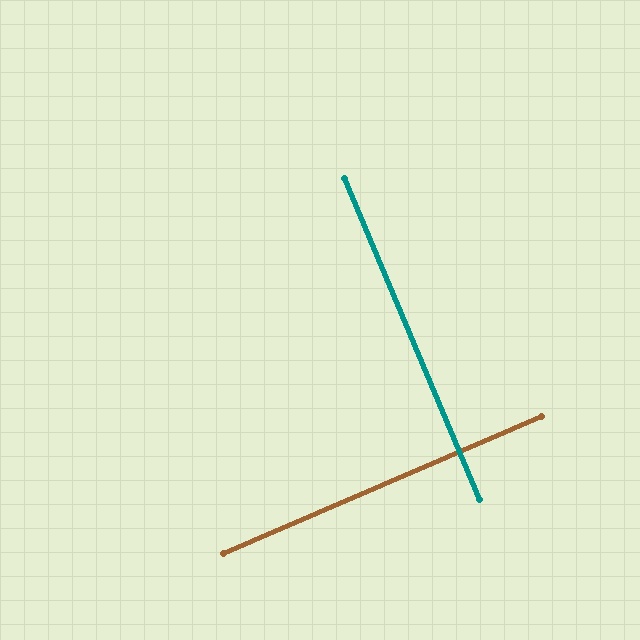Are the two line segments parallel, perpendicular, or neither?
Perpendicular — they meet at approximately 89°.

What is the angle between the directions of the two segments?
Approximately 89 degrees.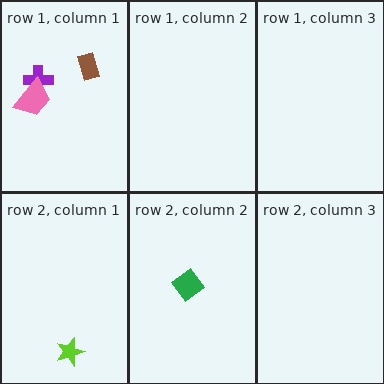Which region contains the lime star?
The row 2, column 1 region.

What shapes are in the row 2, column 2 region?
The green diamond.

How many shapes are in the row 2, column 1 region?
1.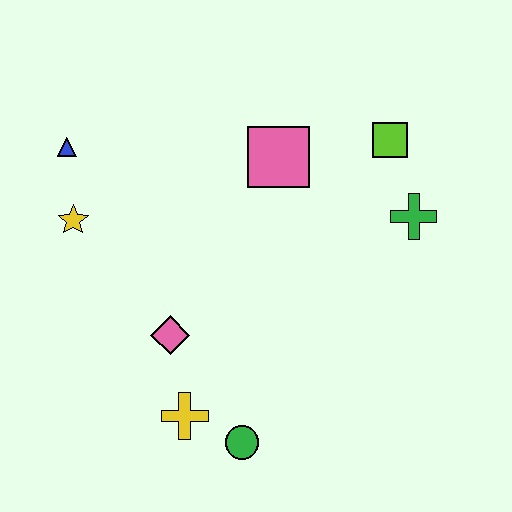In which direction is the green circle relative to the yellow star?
The green circle is below the yellow star.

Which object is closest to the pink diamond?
The yellow cross is closest to the pink diamond.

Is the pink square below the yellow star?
No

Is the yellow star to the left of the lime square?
Yes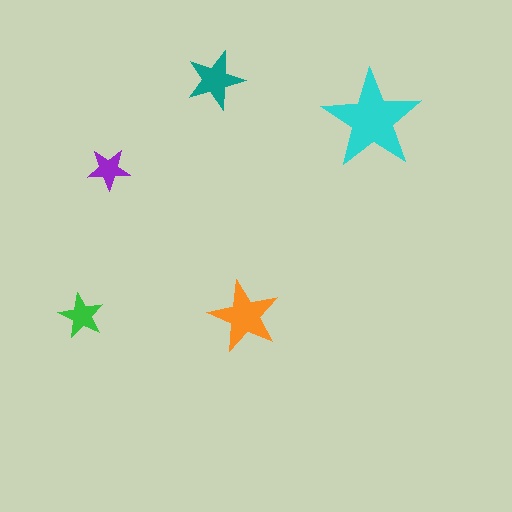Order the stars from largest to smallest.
the cyan one, the orange one, the teal one, the green one, the purple one.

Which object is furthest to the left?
The green star is leftmost.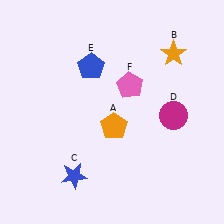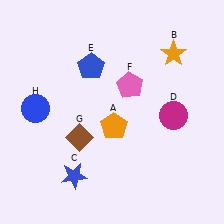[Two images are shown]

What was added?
A brown diamond (G), a blue circle (H) were added in Image 2.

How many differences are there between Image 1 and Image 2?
There are 2 differences between the two images.